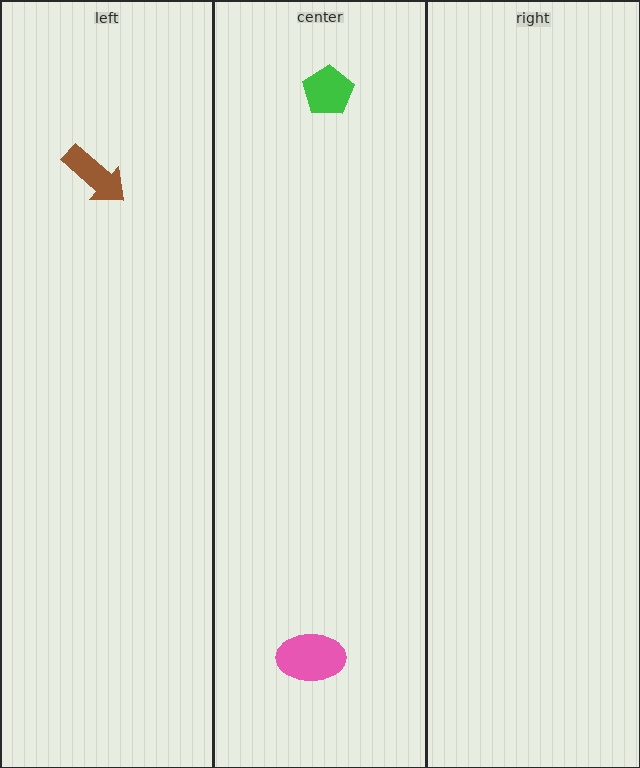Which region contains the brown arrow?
The left region.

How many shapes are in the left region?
1.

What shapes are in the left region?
The brown arrow.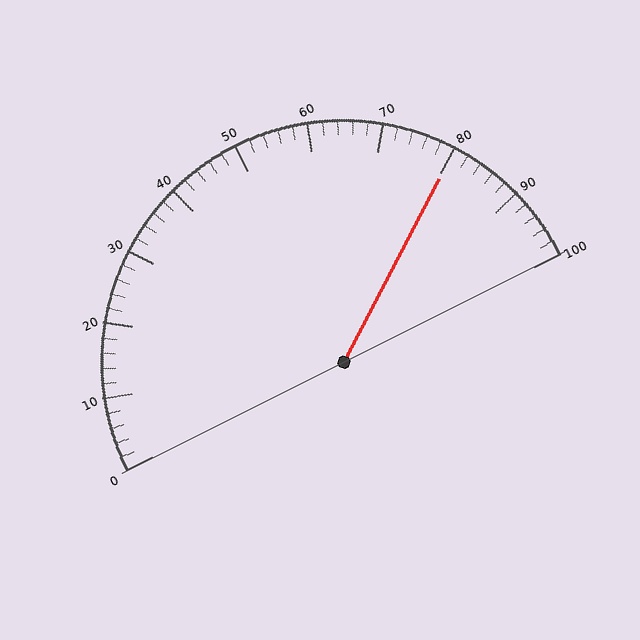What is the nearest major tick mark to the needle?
The nearest major tick mark is 80.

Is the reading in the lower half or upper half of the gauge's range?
The reading is in the upper half of the range (0 to 100).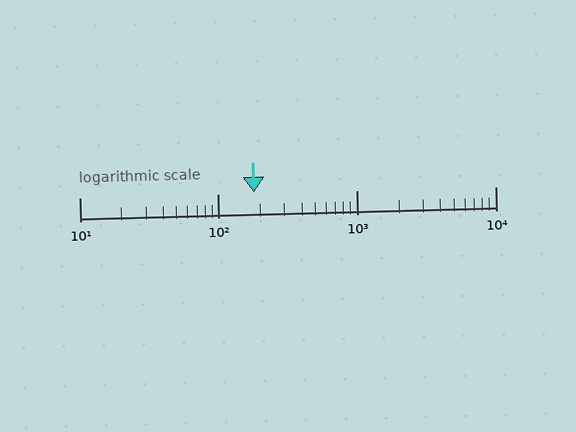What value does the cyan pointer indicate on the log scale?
The pointer indicates approximately 180.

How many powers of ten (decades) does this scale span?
The scale spans 3 decades, from 10 to 10000.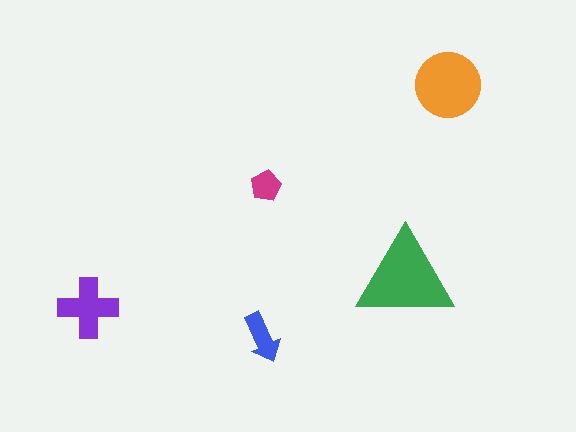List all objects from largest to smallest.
The green triangle, the orange circle, the purple cross, the blue arrow, the magenta pentagon.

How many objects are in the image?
There are 5 objects in the image.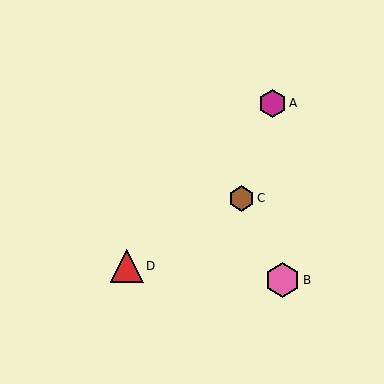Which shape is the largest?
The pink hexagon (labeled B) is the largest.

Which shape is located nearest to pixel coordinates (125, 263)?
The red triangle (labeled D) at (127, 266) is nearest to that location.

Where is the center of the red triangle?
The center of the red triangle is at (127, 266).